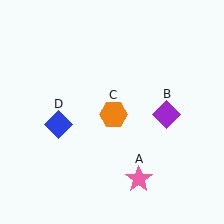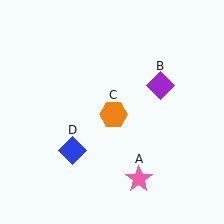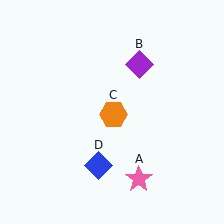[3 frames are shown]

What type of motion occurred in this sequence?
The purple diamond (object B), blue diamond (object D) rotated counterclockwise around the center of the scene.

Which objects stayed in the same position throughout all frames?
Pink star (object A) and orange hexagon (object C) remained stationary.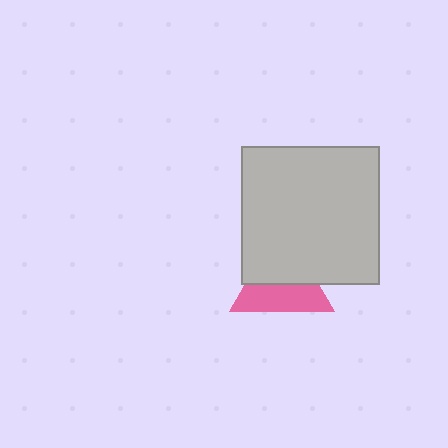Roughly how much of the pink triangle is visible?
About half of it is visible (roughly 49%).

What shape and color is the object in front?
The object in front is a light gray square.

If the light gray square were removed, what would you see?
You would see the complete pink triangle.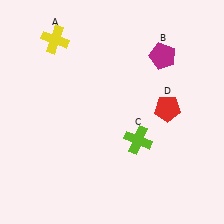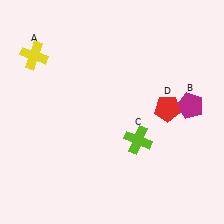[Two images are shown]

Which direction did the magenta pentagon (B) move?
The magenta pentagon (B) moved down.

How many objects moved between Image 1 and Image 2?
2 objects moved between the two images.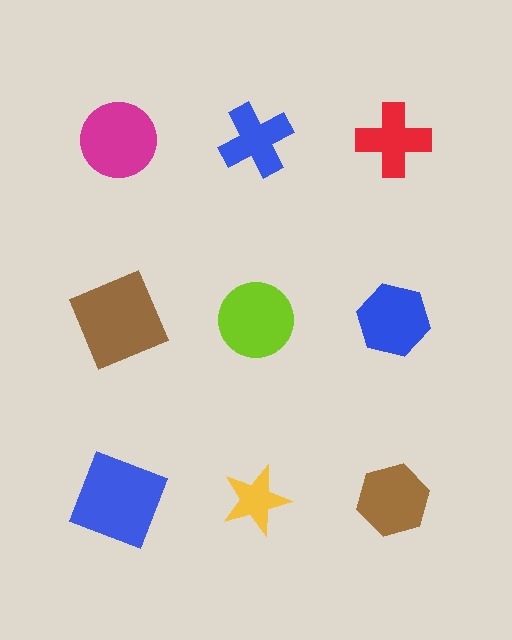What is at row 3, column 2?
A yellow star.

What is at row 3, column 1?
A blue square.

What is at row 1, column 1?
A magenta circle.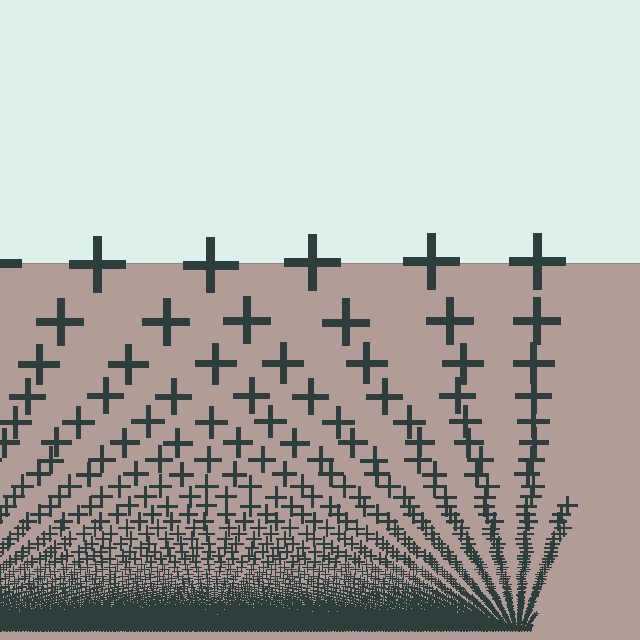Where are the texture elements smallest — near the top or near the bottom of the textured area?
Near the bottom.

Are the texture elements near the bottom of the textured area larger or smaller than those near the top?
Smaller. The gradient is inverted — elements near the bottom are smaller and denser.